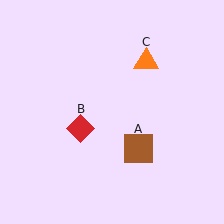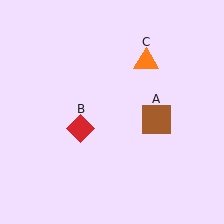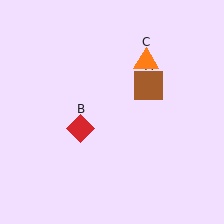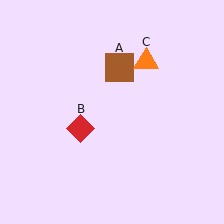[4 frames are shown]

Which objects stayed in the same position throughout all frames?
Red diamond (object B) and orange triangle (object C) remained stationary.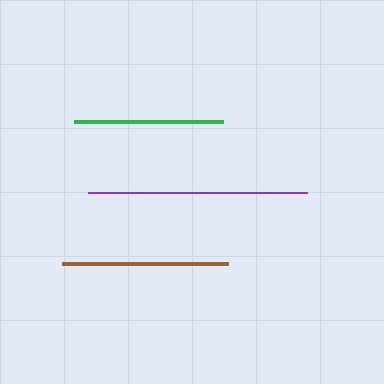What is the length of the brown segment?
The brown segment is approximately 166 pixels long.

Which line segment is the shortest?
The green line is the shortest at approximately 149 pixels.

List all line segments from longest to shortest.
From longest to shortest: purple, brown, green.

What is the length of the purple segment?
The purple segment is approximately 220 pixels long.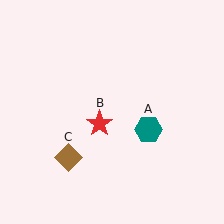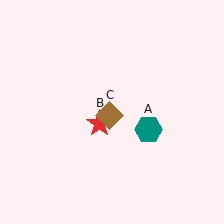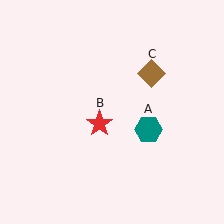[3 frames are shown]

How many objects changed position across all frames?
1 object changed position: brown diamond (object C).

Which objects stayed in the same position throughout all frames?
Teal hexagon (object A) and red star (object B) remained stationary.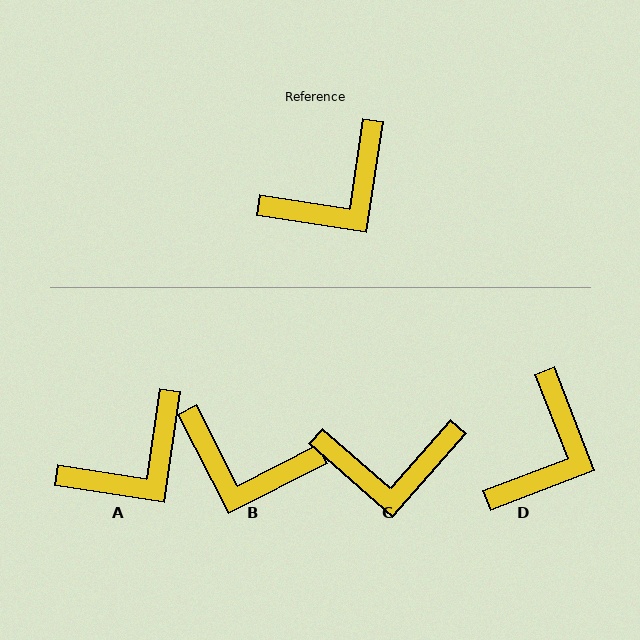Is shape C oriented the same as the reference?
No, it is off by about 33 degrees.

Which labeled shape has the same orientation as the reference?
A.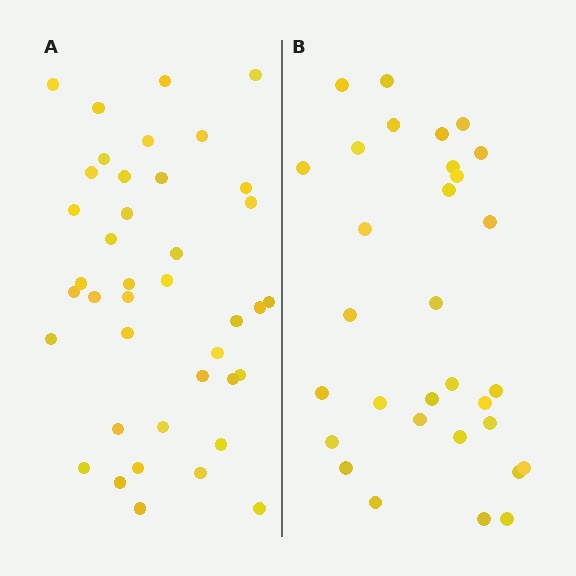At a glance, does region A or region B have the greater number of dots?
Region A (the left region) has more dots.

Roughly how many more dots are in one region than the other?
Region A has roughly 8 or so more dots than region B.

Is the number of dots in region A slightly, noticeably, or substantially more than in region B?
Region A has noticeably more, but not dramatically so. The ratio is roughly 1.3 to 1.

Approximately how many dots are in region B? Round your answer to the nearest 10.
About 30 dots. (The exact count is 31, which rounds to 30.)